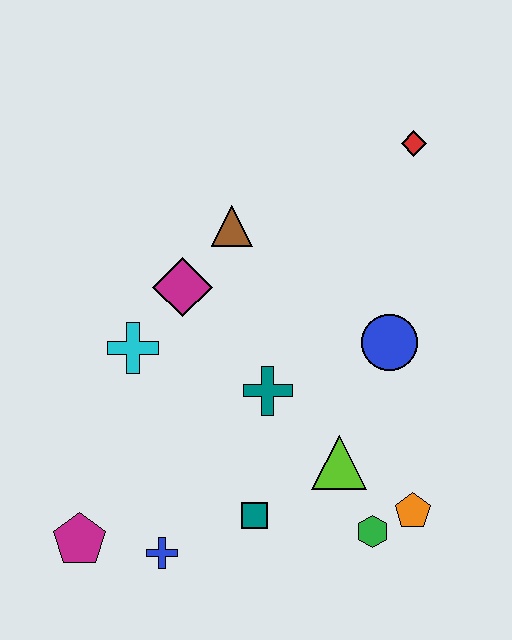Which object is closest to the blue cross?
The magenta pentagon is closest to the blue cross.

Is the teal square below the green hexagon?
No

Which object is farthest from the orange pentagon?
The red diamond is farthest from the orange pentagon.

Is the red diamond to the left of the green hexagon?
No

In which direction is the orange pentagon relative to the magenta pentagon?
The orange pentagon is to the right of the magenta pentagon.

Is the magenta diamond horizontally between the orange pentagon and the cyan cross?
Yes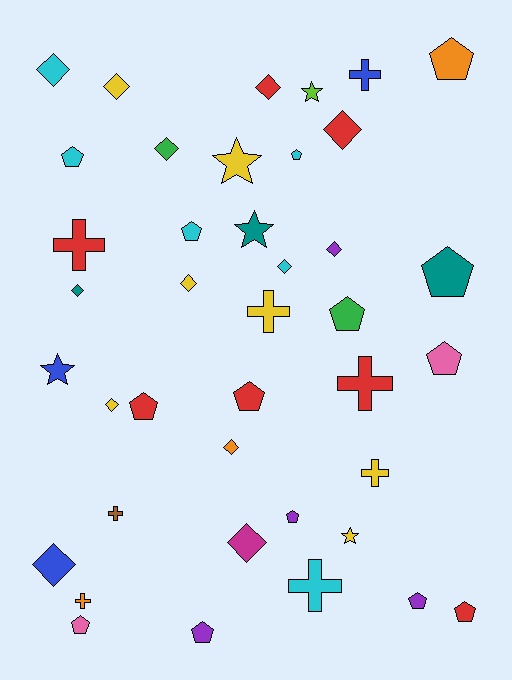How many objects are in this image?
There are 40 objects.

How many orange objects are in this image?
There are 3 orange objects.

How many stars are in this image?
There are 5 stars.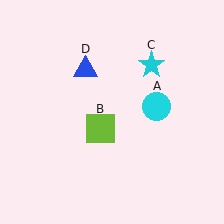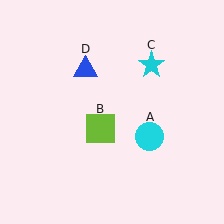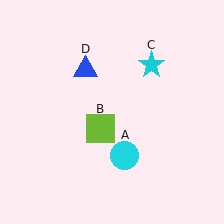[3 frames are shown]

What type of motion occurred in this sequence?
The cyan circle (object A) rotated clockwise around the center of the scene.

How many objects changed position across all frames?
1 object changed position: cyan circle (object A).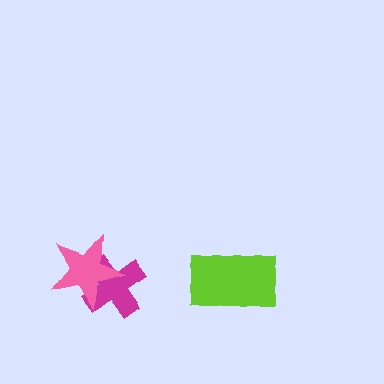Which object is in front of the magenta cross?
The pink star is in front of the magenta cross.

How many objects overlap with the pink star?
1 object overlaps with the pink star.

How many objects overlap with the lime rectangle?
0 objects overlap with the lime rectangle.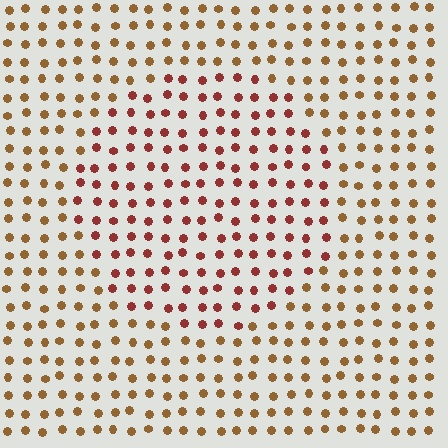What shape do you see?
I see a circle.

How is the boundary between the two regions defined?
The boundary is defined purely by a slight shift in hue (about 33 degrees). Spacing, size, and orientation are identical on both sides.